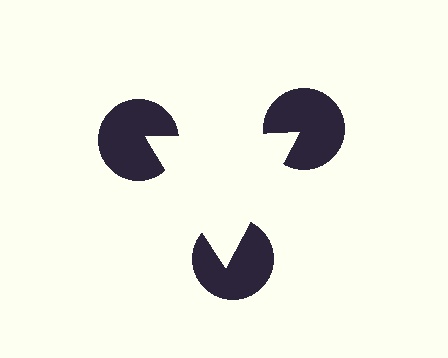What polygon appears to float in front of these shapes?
An illusory triangle — its edges are inferred from the aligned wedge cuts in the pac-man discs, not physically drawn.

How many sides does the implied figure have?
3 sides.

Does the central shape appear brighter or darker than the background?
It typically appears slightly brighter than the background, even though no actual brightness change is drawn.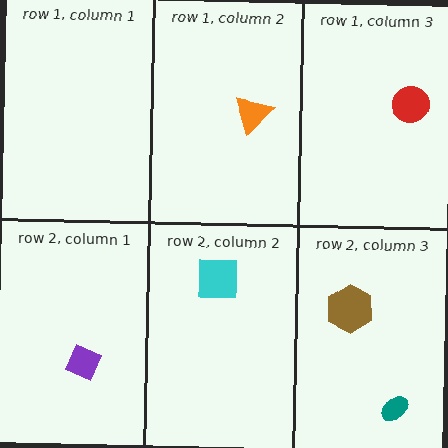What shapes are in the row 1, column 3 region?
The red circle.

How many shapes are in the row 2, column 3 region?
2.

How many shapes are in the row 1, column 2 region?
1.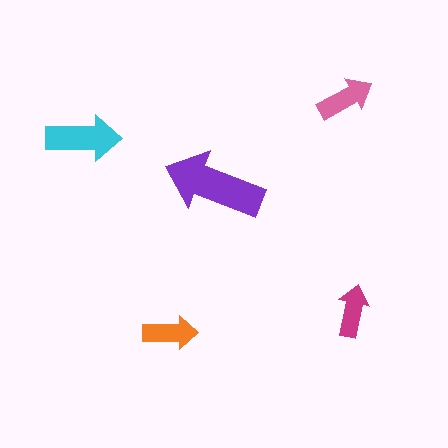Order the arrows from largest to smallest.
the purple one, the cyan one, the pink one, the orange one, the magenta one.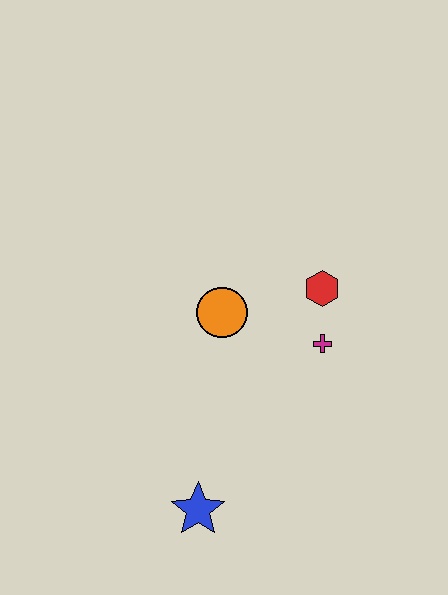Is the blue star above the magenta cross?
No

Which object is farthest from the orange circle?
The blue star is farthest from the orange circle.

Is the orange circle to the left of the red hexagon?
Yes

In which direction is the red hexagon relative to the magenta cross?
The red hexagon is above the magenta cross.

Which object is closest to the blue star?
The orange circle is closest to the blue star.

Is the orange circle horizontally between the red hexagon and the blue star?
Yes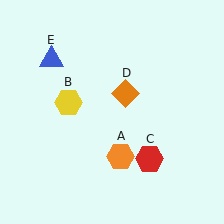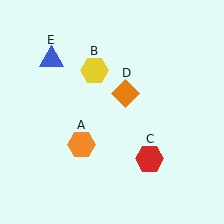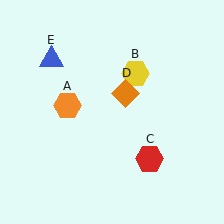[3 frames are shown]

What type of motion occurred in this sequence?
The orange hexagon (object A), yellow hexagon (object B) rotated clockwise around the center of the scene.